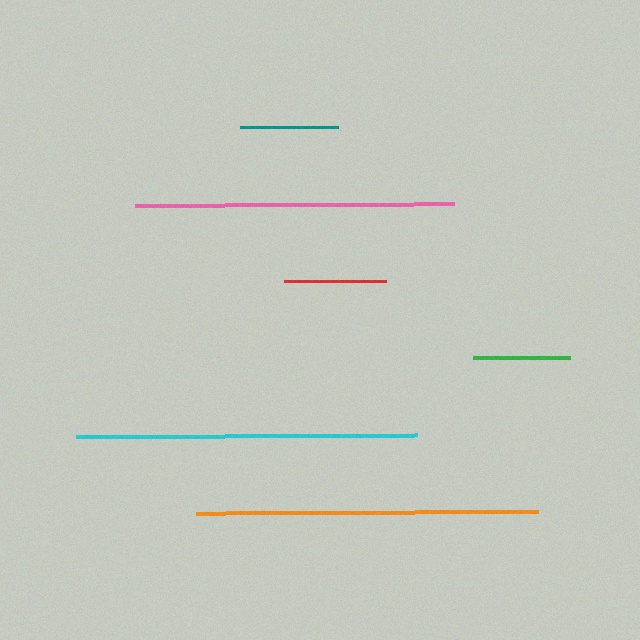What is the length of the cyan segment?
The cyan segment is approximately 341 pixels long.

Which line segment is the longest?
The orange line is the longest at approximately 342 pixels.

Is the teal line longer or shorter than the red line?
The red line is longer than the teal line.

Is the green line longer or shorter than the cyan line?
The cyan line is longer than the green line.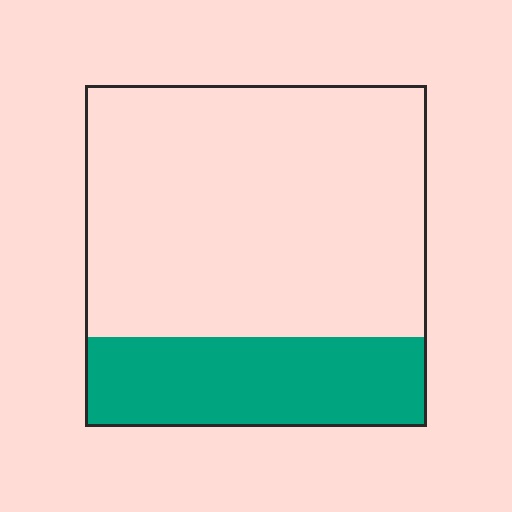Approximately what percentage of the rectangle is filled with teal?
Approximately 25%.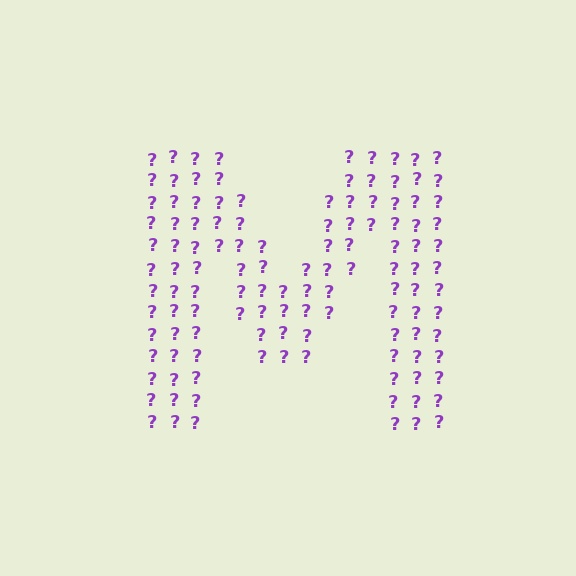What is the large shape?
The large shape is the letter M.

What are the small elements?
The small elements are question marks.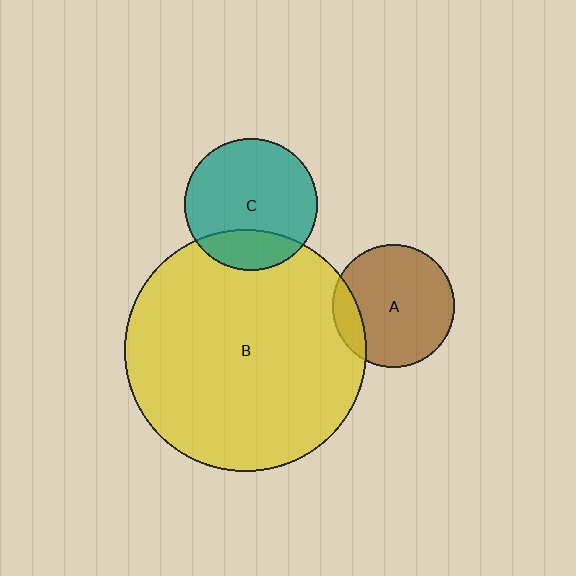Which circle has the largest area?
Circle B (yellow).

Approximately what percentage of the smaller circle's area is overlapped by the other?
Approximately 15%.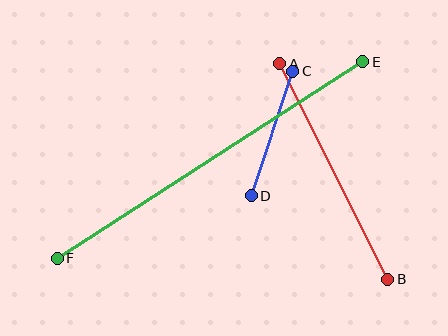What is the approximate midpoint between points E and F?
The midpoint is at approximately (210, 160) pixels.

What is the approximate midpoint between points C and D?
The midpoint is at approximately (272, 134) pixels.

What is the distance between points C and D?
The distance is approximately 131 pixels.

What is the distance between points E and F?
The distance is approximately 363 pixels.